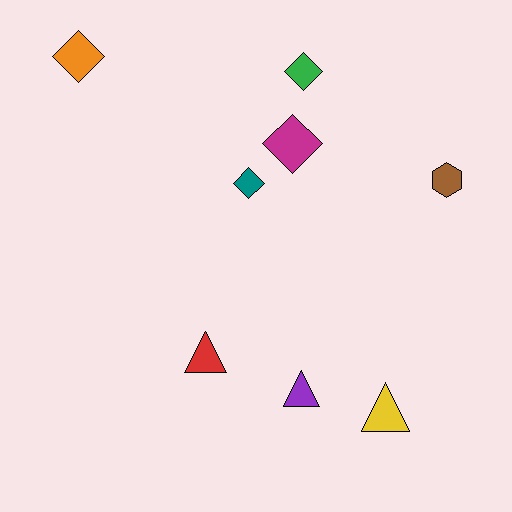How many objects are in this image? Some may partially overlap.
There are 8 objects.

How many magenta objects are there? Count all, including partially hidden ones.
There is 1 magenta object.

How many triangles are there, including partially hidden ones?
There are 3 triangles.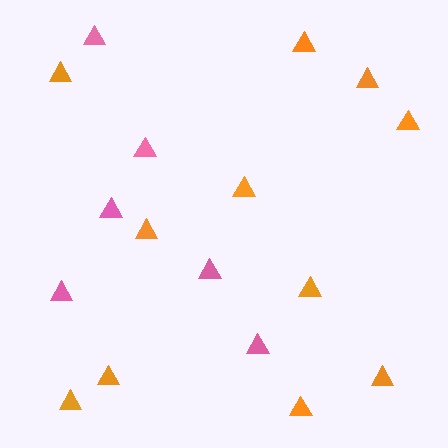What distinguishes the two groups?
There are 2 groups: one group of orange triangles (11) and one group of pink triangles (6).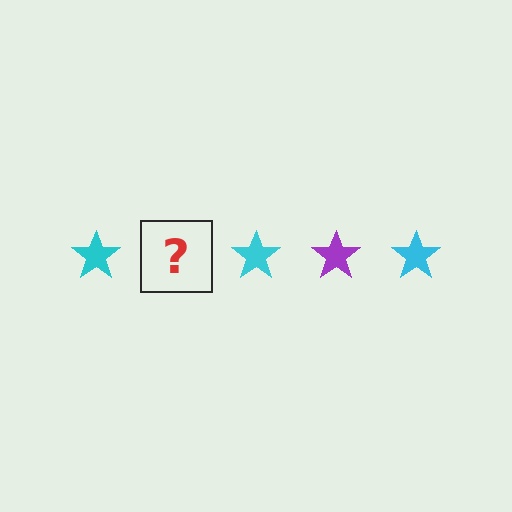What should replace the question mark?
The question mark should be replaced with a purple star.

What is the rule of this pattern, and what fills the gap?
The rule is that the pattern cycles through cyan, purple stars. The gap should be filled with a purple star.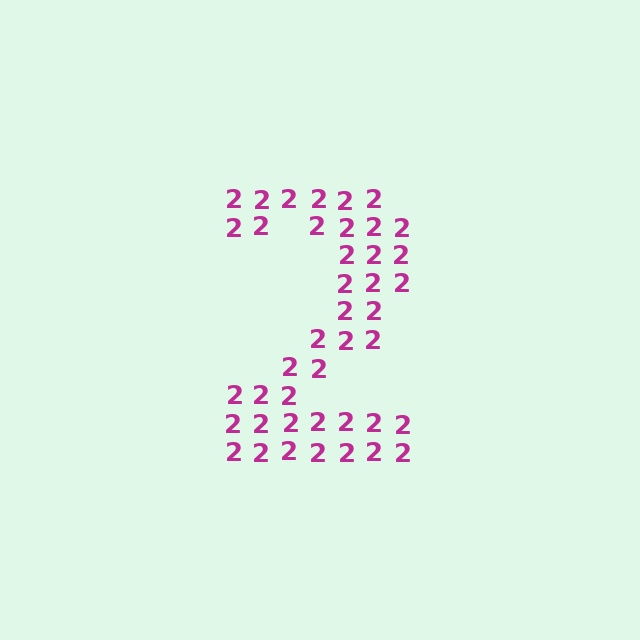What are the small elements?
The small elements are digit 2's.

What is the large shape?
The large shape is the digit 2.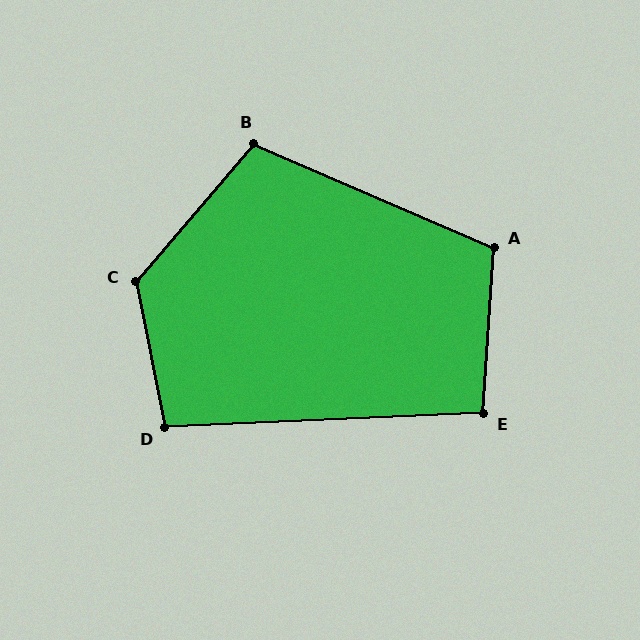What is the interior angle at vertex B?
Approximately 107 degrees (obtuse).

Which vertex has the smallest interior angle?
E, at approximately 96 degrees.